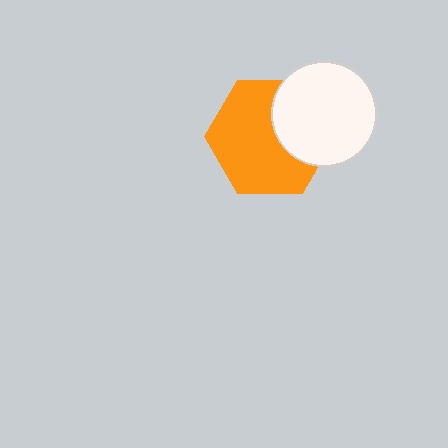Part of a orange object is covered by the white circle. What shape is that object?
It is a hexagon.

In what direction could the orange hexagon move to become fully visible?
The orange hexagon could move left. That would shift it out from behind the white circle entirely.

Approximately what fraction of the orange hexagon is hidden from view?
Roughly 33% of the orange hexagon is hidden behind the white circle.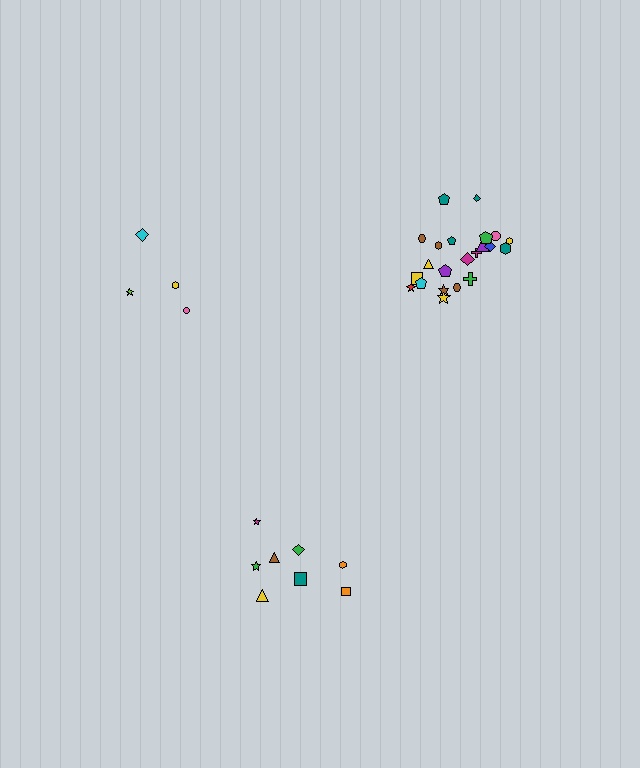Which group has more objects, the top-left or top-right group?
The top-right group.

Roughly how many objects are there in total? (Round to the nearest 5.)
Roughly 35 objects in total.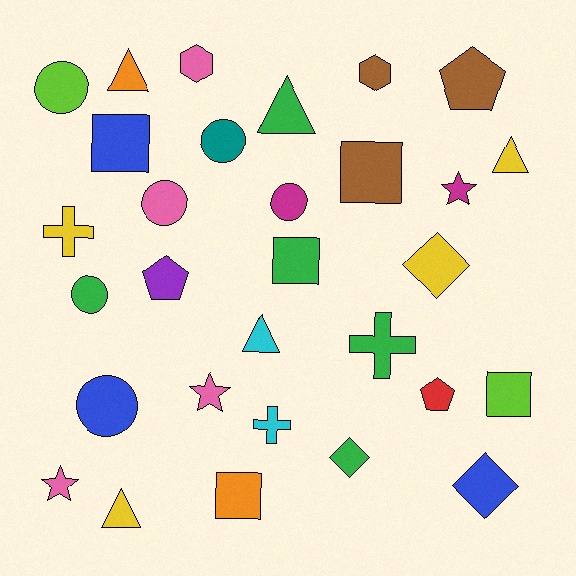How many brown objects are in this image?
There are 3 brown objects.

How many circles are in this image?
There are 6 circles.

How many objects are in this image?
There are 30 objects.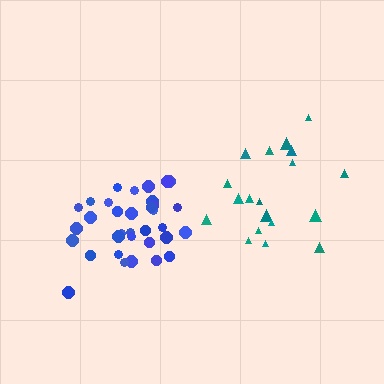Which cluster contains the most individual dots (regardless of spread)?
Blue (34).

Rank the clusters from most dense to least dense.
blue, teal.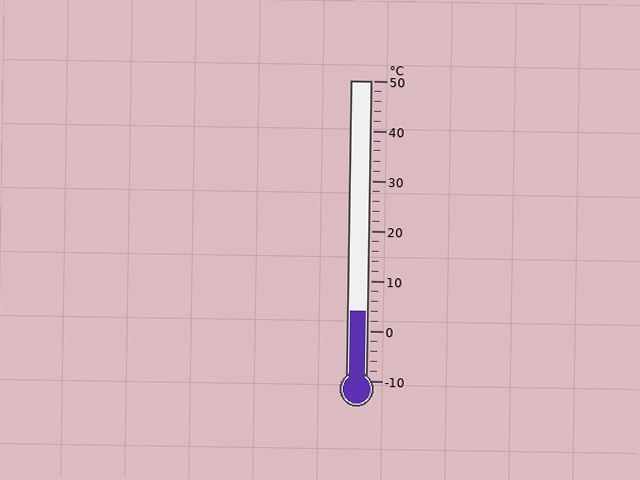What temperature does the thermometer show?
The thermometer shows approximately 4°C.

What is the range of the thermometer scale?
The thermometer scale ranges from -10°C to 50°C.